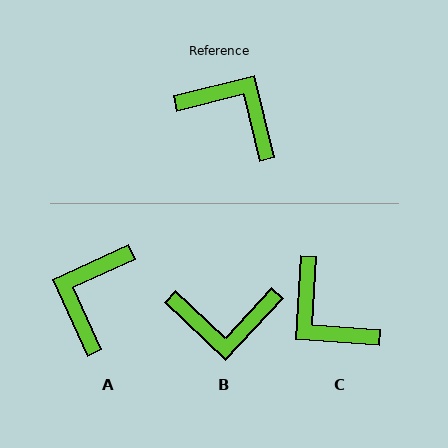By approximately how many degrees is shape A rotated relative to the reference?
Approximately 100 degrees counter-clockwise.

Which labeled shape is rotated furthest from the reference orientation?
C, about 162 degrees away.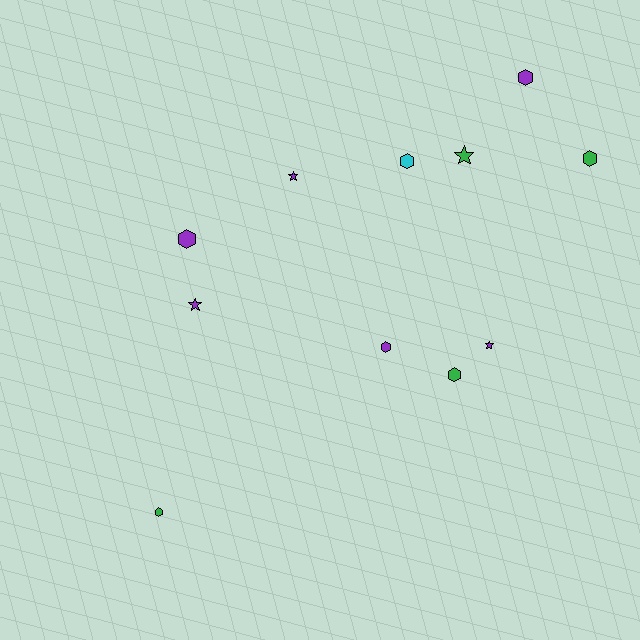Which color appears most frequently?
Purple, with 6 objects.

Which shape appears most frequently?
Hexagon, with 7 objects.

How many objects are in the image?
There are 11 objects.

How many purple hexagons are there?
There are 3 purple hexagons.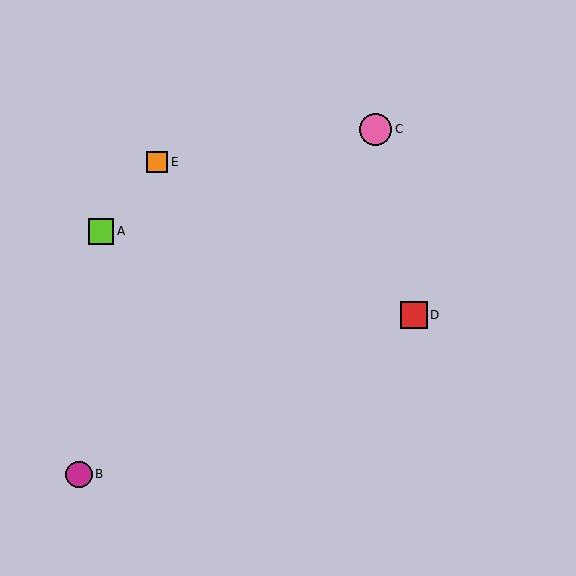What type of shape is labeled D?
Shape D is a red square.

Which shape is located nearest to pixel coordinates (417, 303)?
The red square (labeled D) at (414, 315) is nearest to that location.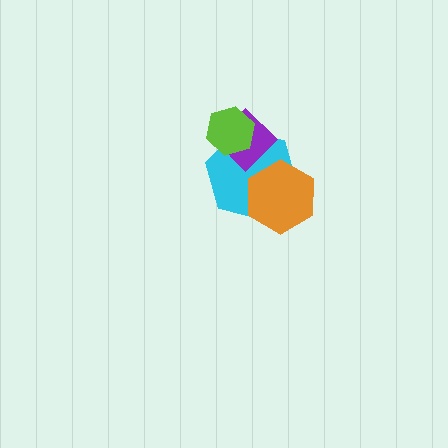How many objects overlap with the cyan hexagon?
3 objects overlap with the cyan hexagon.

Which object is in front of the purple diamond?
The lime hexagon is in front of the purple diamond.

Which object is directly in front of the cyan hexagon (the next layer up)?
The purple diamond is directly in front of the cyan hexagon.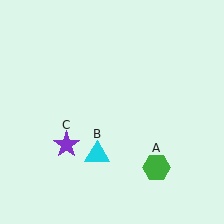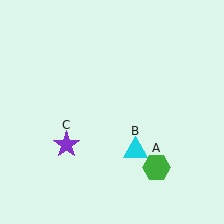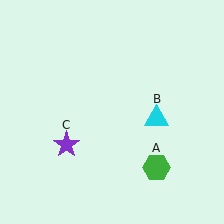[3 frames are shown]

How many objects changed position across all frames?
1 object changed position: cyan triangle (object B).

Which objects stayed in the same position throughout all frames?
Green hexagon (object A) and purple star (object C) remained stationary.